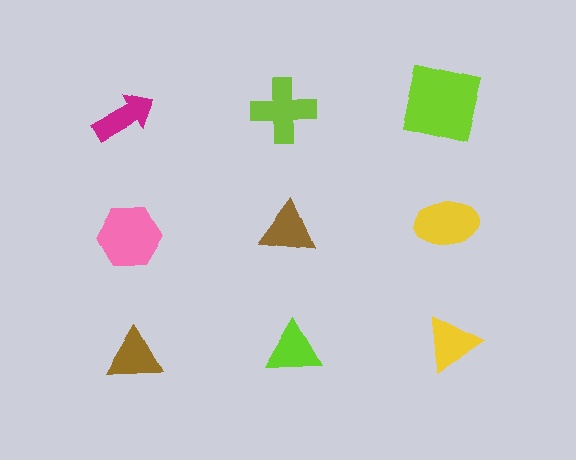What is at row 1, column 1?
A magenta arrow.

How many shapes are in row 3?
3 shapes.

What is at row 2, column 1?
A pink hexagon.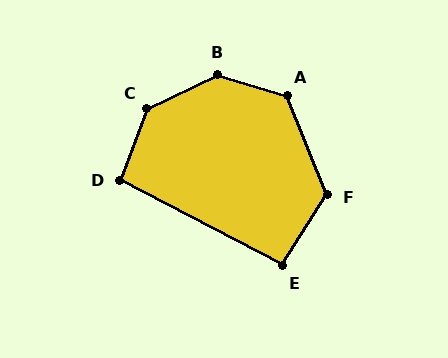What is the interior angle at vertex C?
Approximately 136 degrees (obtuse).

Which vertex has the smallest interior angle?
E, at approximately 95 degrees.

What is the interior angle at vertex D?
Approximately 97 degrees (obtuse).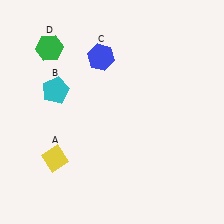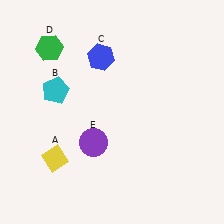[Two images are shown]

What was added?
A purple circle (E) was added in Image 2.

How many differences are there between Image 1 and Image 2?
There is 1 difference between the two images.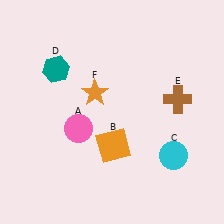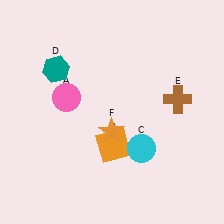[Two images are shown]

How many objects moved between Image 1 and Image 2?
3 objects moved between the two images.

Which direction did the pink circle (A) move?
The pink circle (A) moved up.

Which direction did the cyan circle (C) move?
The cyan circle (C) moved left.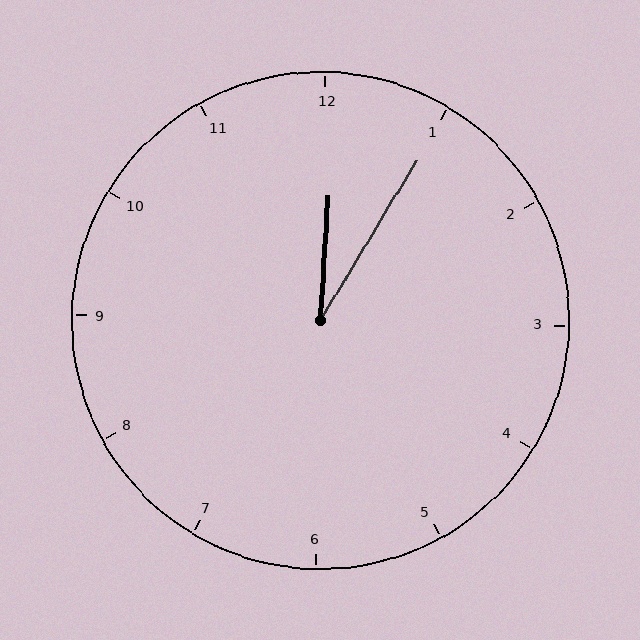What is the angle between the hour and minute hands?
Approximately 28 degrees.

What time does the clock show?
12:05.